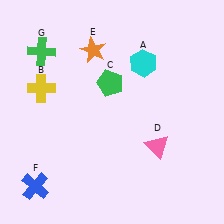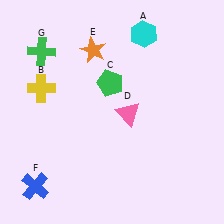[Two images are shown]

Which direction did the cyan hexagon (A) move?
The cyan hexagon (A) moved up.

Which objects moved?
The objects that moved are: the cyan hexagon (A), the pink triangle (D).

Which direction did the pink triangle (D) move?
The pink triangle (D) moved up.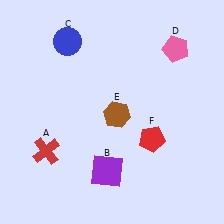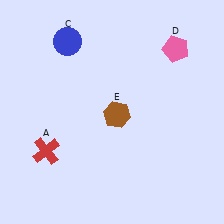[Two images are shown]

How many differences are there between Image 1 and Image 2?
There are 2 differences between the two images.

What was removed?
The purple square (B), the red pentagon (F) were removed in Image 2.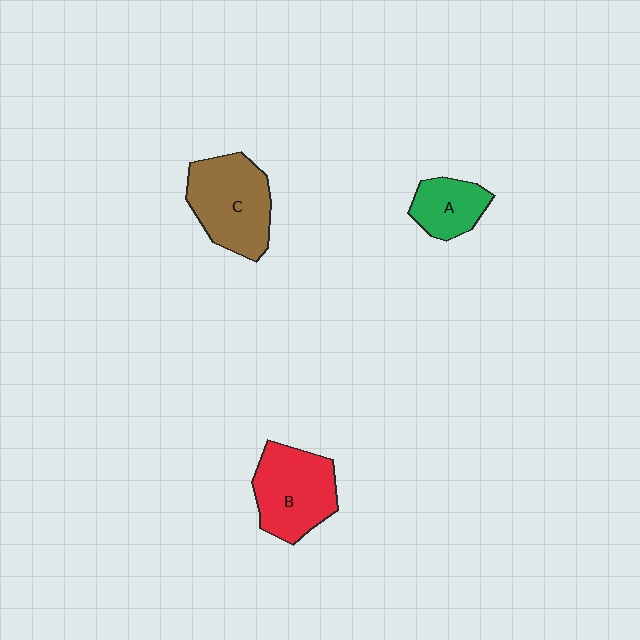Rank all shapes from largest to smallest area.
From largest to smallest: C (brown), B (red), A (green).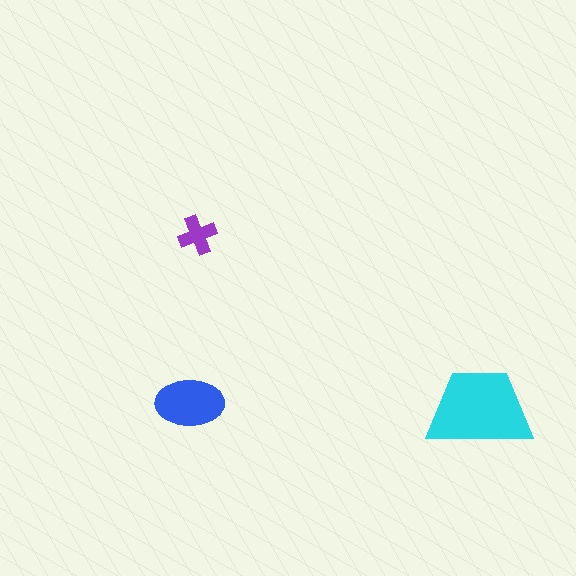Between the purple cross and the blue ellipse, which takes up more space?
The blue ellipse.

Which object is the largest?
The cyan trapezoid.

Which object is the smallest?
The purple cross.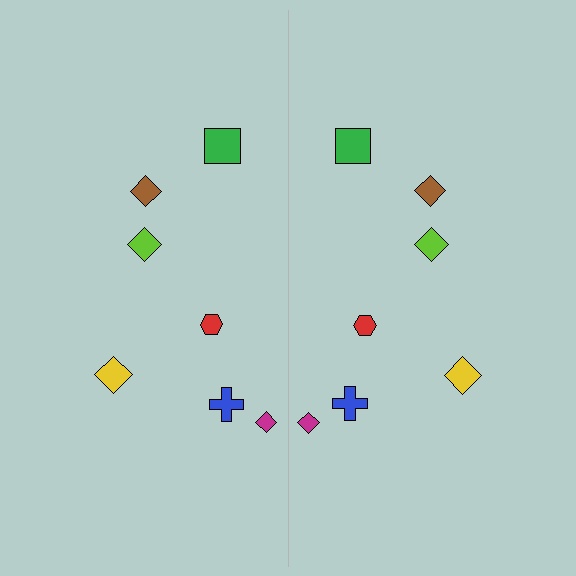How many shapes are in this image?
There are 14 shapes in this image.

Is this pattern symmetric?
Yes, this pattern has bilateral (reflection) symmetry.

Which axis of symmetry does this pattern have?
The pattern has a vertical axis of symmetry running through the center of the image.